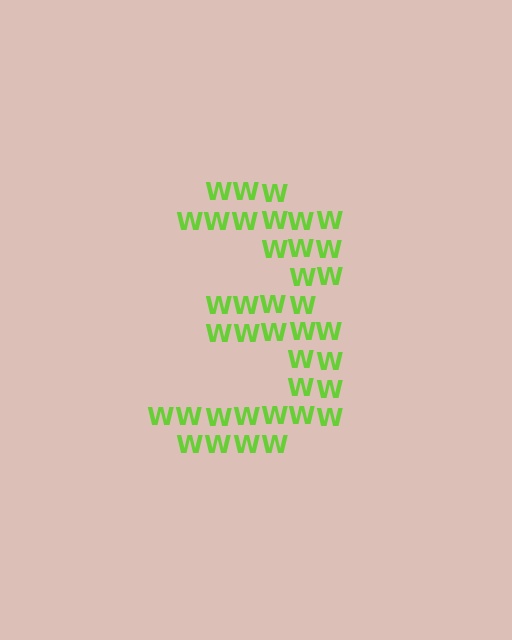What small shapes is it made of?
It is made of small letter W's.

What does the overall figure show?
The overall figure shows the digit 3.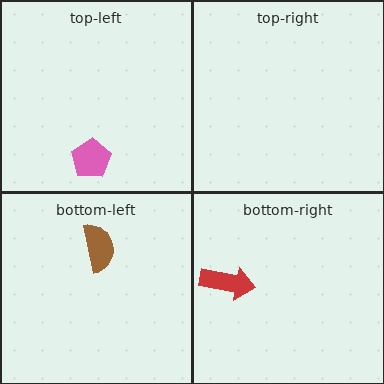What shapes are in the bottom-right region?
The red arrow.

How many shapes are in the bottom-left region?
1.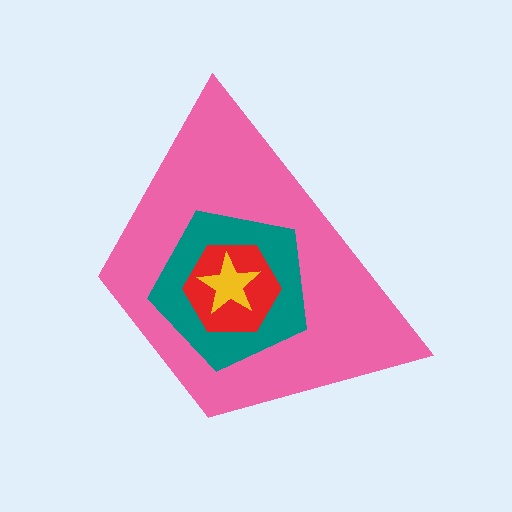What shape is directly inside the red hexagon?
The yellow star.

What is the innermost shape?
The yellow star.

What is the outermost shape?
The pink trapezoid.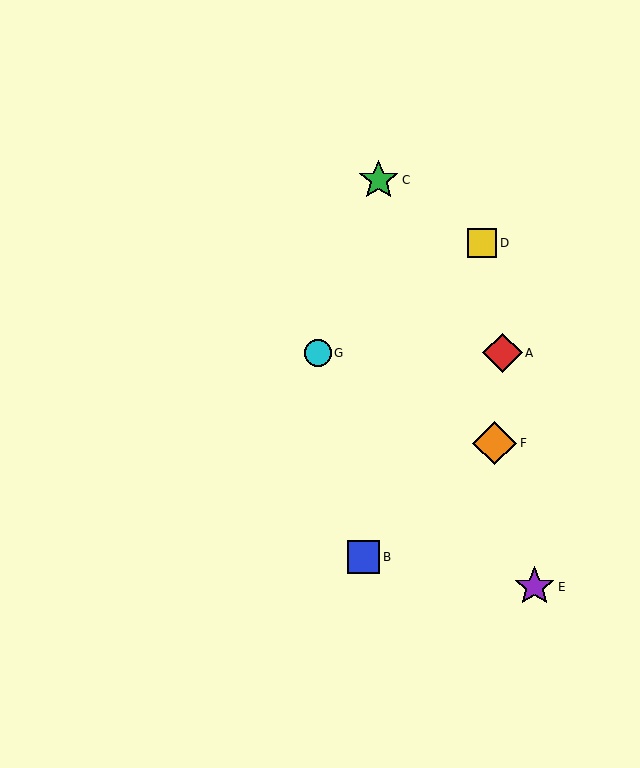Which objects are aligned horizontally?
Objects A, G are aligned horizontally.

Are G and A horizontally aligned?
Yes, both are at y≈353.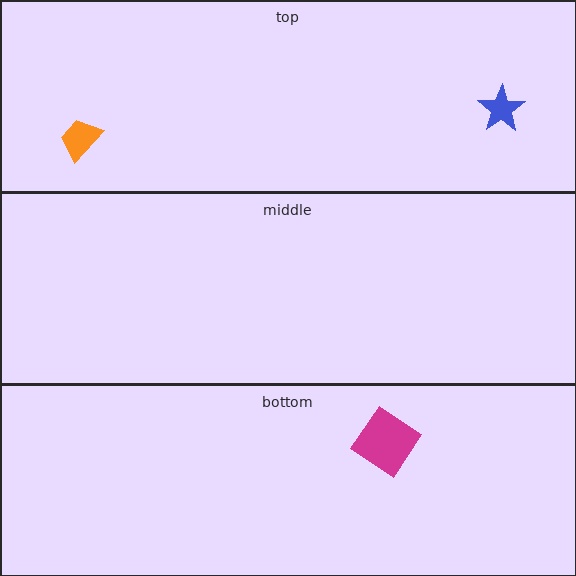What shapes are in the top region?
The orange trapezoid, the blue star.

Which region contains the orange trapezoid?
The top region.